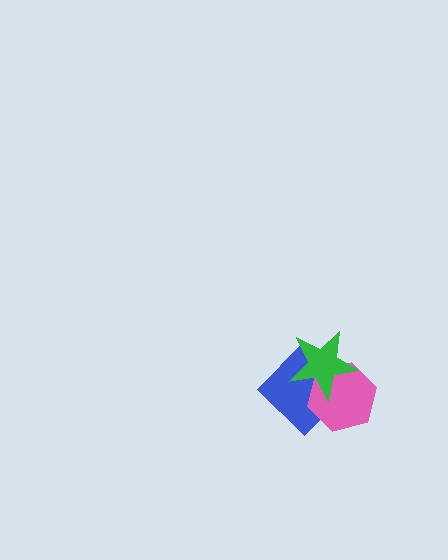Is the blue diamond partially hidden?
Yes, it is partially covered by another shape.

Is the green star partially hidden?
No, no other shape covers it.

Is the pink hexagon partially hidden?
Yes, it is partially covered by another shape.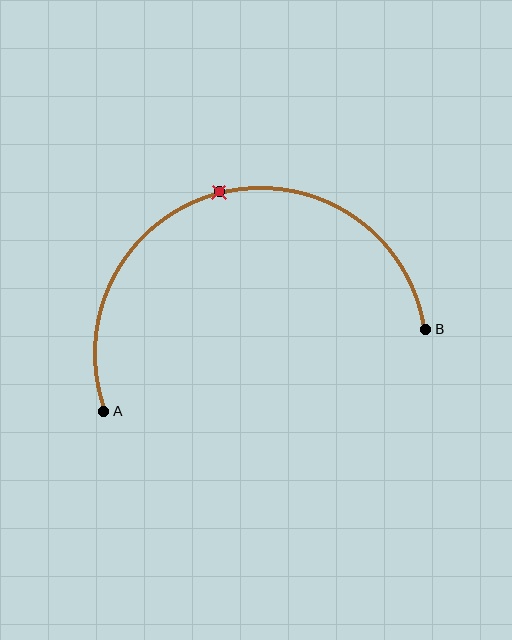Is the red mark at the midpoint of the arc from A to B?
Yes. The red mark lies on the arc at equal arc-length from both A and B — it is the arc midpoint.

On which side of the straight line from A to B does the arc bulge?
The arc bulges above the straight line connecting A and B.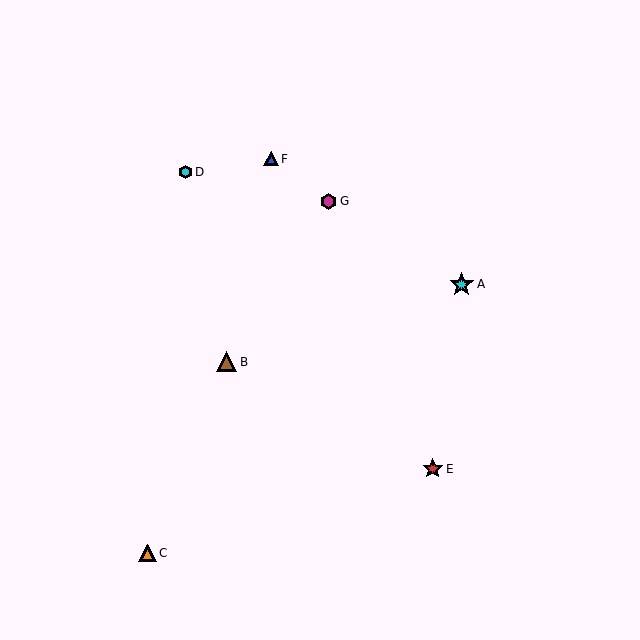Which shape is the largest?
The cyan star (labeled A) is the largest.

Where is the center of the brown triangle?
The center of the brown triangle is at (227, 362).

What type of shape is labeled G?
Shape G is a magenta hexagon.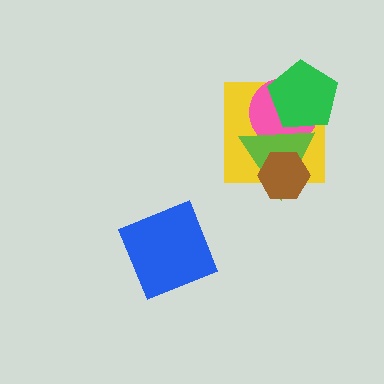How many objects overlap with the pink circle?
3 objects overlap with the pink circle.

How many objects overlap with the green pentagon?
3 objects overlap with the green pentagon.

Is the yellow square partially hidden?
Yes, it is partially covered by another shape.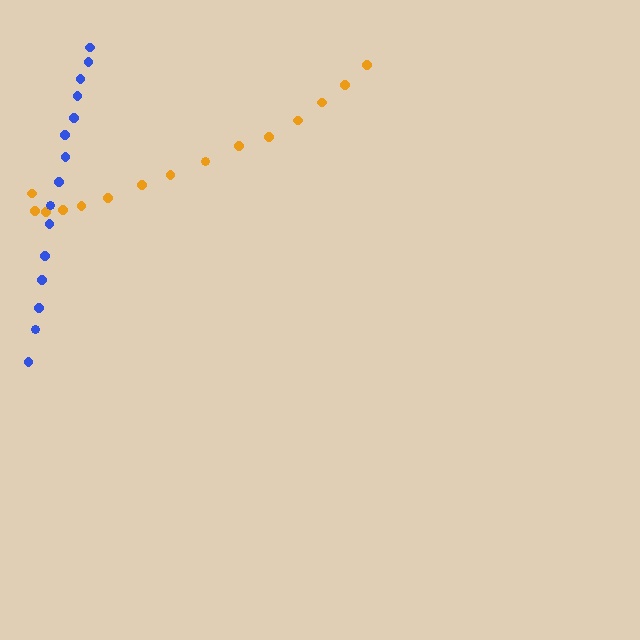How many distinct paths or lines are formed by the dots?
There are 2 distinct paths.